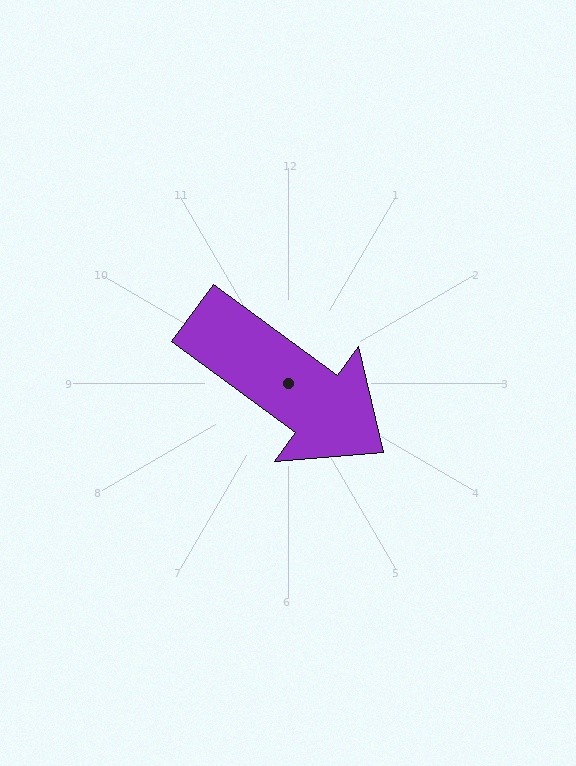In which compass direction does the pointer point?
Southeast.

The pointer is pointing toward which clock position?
Roughly 4 o'clock.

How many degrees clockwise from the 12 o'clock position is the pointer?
Approximately 126 degrees.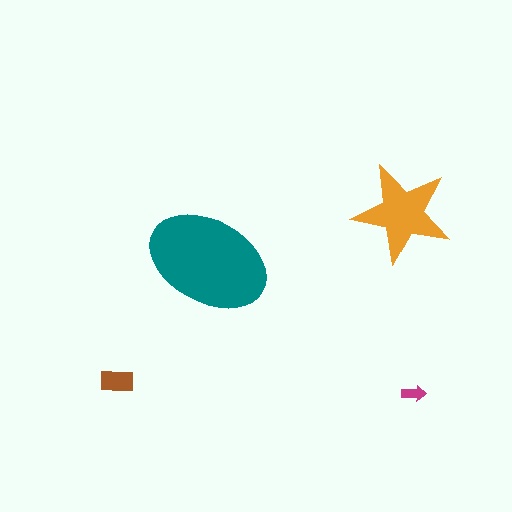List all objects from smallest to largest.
The magenta arrow, the brown rectangle, the orange star, the teal ellipse.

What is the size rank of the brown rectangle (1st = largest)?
3rd.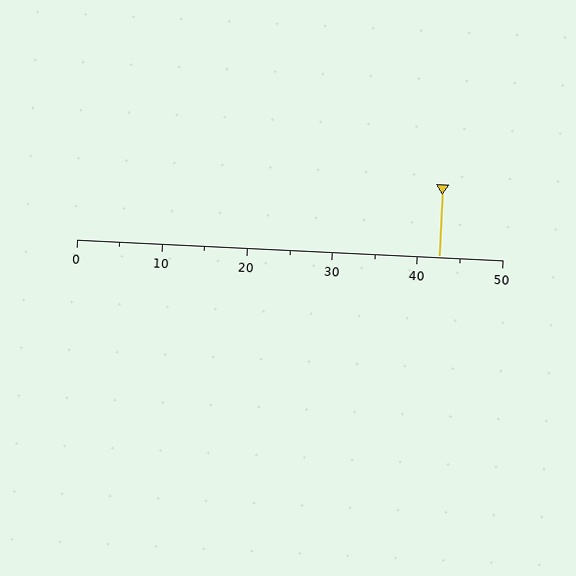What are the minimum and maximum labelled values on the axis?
The axis runs from 0 to 50.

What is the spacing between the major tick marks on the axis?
The major ticks are spaced 10 apart.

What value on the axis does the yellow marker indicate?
The marker indicates approximately 42.5.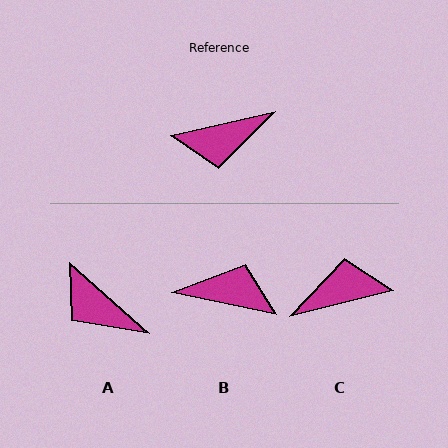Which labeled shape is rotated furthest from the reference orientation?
C, about 179 degrees away.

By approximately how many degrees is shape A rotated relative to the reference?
Approximately 54 degrees clockwise.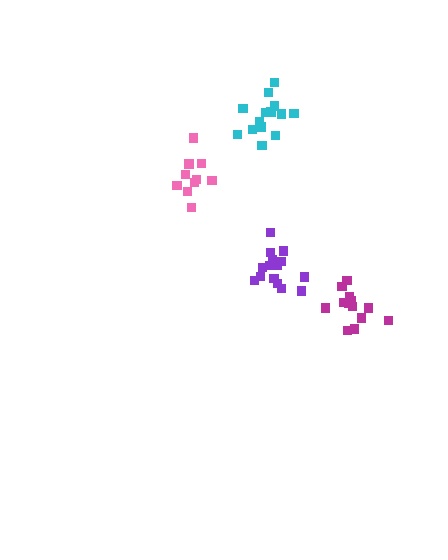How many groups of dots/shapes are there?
There are 4 groups.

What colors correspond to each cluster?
The clusters are colored: pink, purple, cyan, magenta.